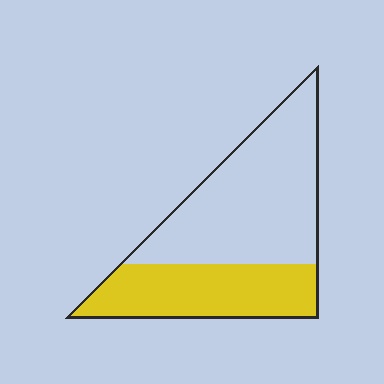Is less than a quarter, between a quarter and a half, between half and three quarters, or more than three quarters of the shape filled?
Between a quarter and a half.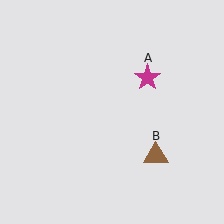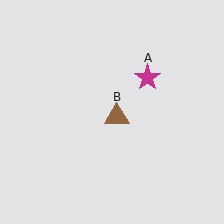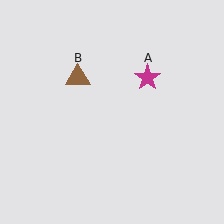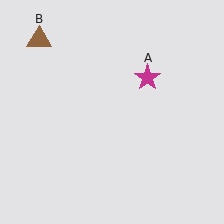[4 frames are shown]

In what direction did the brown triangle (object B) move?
The brown triangle (object B) moved up and to the left.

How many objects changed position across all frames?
1 object changed position: brown triangle (object B).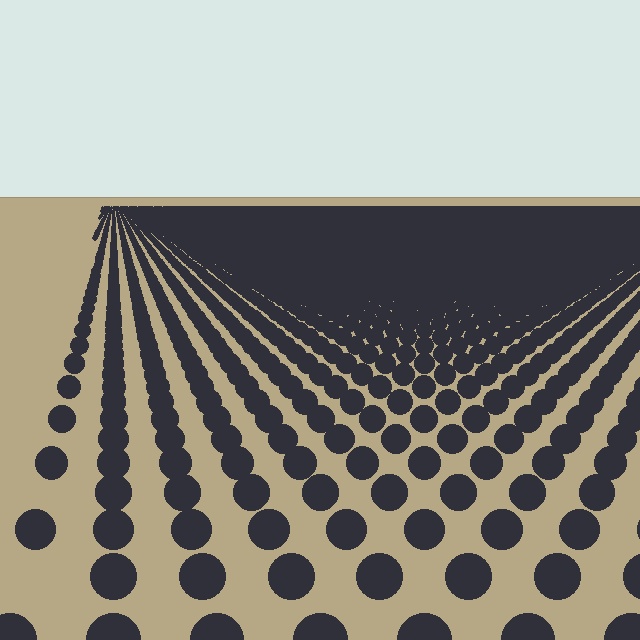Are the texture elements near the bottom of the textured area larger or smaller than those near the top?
Larger. Near the bottom, elements are closer to the viewer and appear at a bigger on-screen size.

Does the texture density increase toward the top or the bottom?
Density increases toward the top.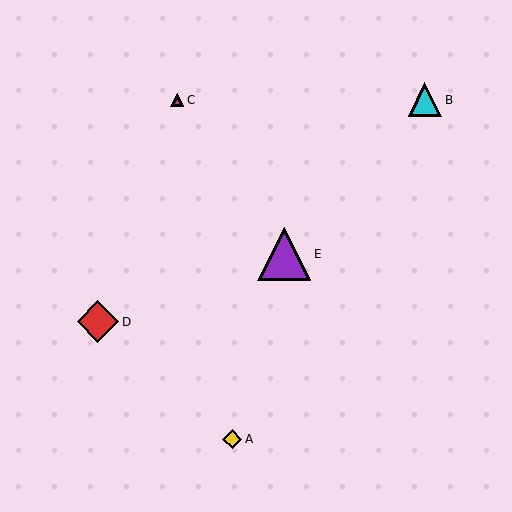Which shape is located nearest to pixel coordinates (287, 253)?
The purple triangle (labeled E) at (284, 254) is nearest to that location.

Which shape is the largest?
The purple triangle (labeled E) is the largest.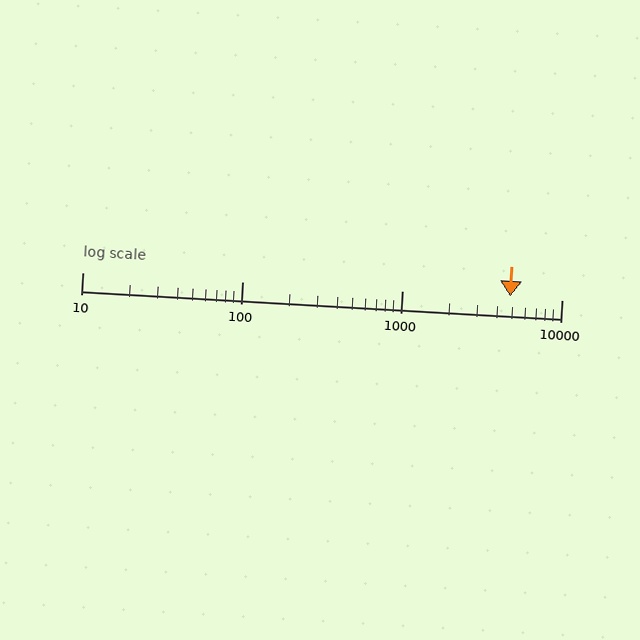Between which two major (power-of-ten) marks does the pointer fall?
The pointer is between 1000 and 10000.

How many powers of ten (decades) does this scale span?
The scale spans 3 decades, from 10 to 10000.